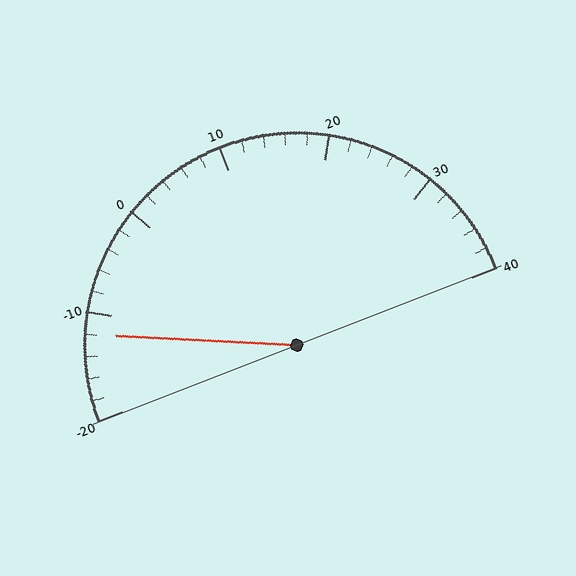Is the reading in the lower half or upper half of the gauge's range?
The reading is in the lower half of the range (-20 to 40).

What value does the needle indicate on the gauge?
The needle indicates approximately -12.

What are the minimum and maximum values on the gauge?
The gauge ranges from -20 to 40.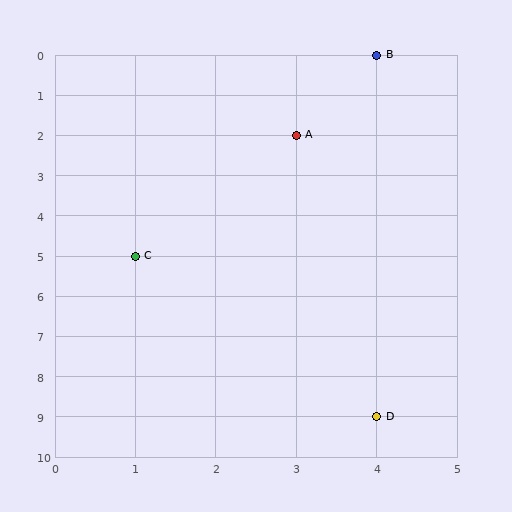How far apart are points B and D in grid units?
Points B and D are 9 rows apart.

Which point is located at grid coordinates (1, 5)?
Point C is at (1, 5).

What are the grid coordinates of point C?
Point C is at grid coordinates (1, 5).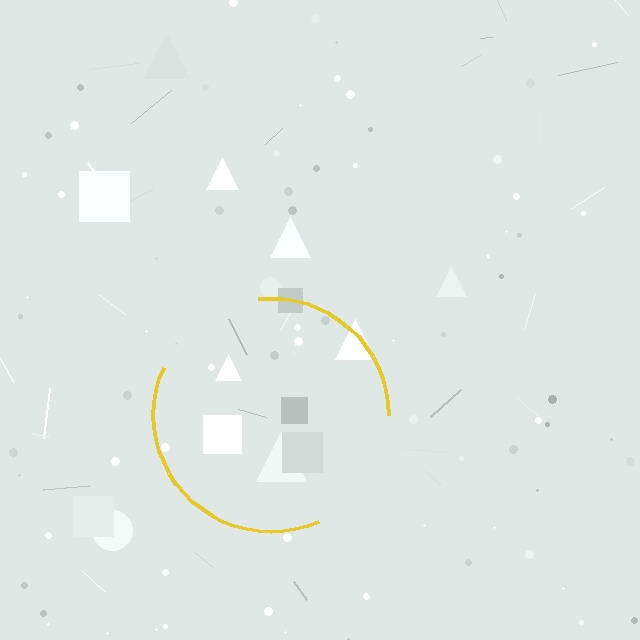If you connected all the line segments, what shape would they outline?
They would outline a circle.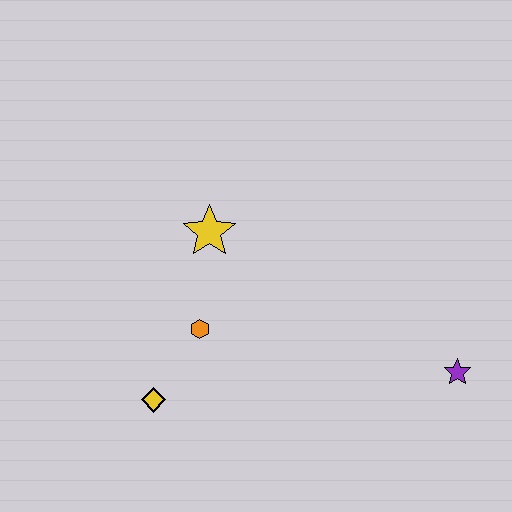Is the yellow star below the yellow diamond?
No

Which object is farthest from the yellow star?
The purple star is farthest from the yellow star.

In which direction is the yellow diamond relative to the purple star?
The yellow diamond is to the left of the purple star.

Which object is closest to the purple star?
The orange hexagon is closest to the purple star.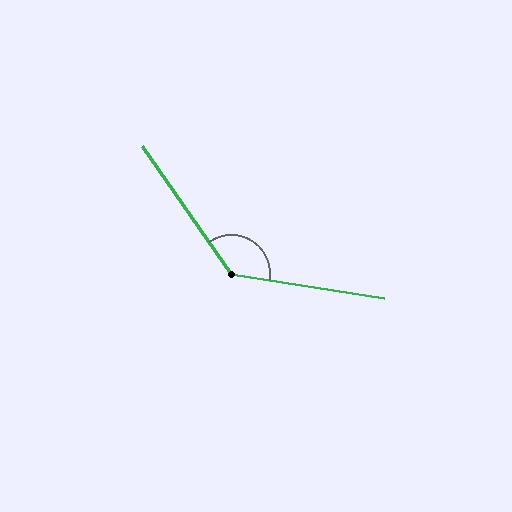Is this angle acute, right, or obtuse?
It is obtuse.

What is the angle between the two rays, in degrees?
Approximately 134 degrees.